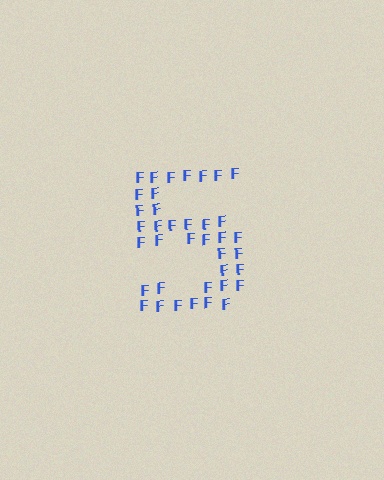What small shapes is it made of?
It is made of small letter F's.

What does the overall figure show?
The overall figure shows the digit 5.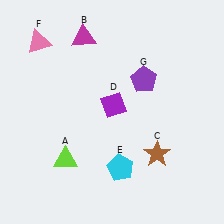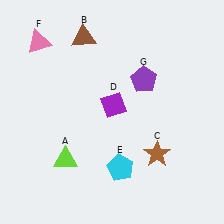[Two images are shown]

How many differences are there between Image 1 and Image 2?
There is 1 difference between the two images.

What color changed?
The triangle (B) changed from magenta in Image 1 to brown in Image 2.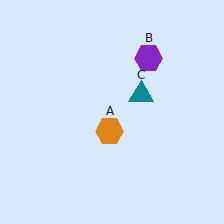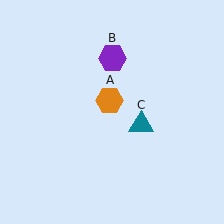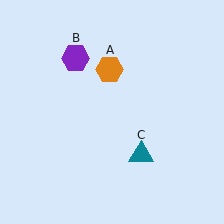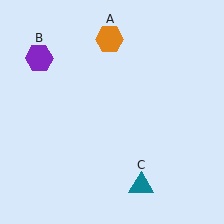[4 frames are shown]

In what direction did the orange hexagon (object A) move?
The orange hexagon (object A) moved up.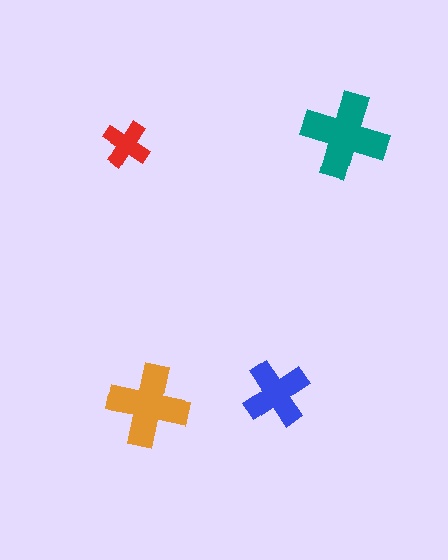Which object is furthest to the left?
The red cross is leftmost.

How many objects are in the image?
There are 4 objects in the image.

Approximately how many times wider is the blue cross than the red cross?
About 1.5 times wider.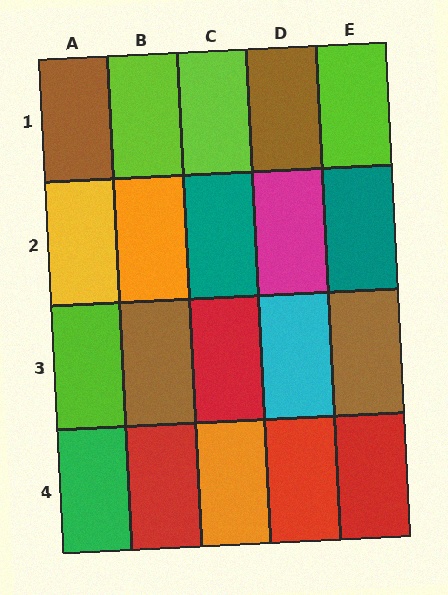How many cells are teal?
2 cells are teal.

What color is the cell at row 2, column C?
Teal.